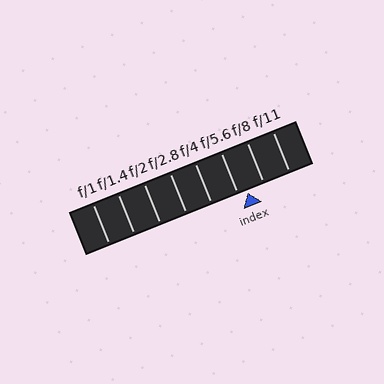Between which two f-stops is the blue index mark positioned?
The index mark is between f/5.6 and f/8.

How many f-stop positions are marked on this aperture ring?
There are 8 f-stop positions marked.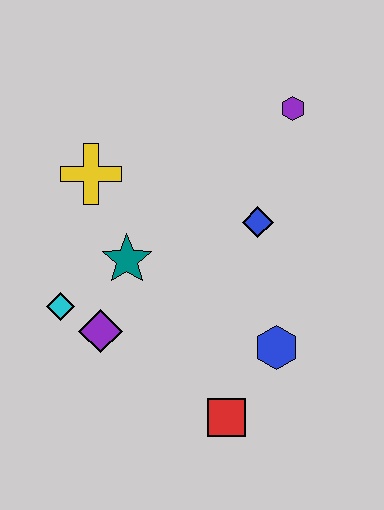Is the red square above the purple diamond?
No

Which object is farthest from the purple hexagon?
The red square is farthest from the purple hexagon.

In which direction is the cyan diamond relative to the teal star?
The cyan diamond is to the left of the teal star.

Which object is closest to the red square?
The blue hexagon is closest to the red square.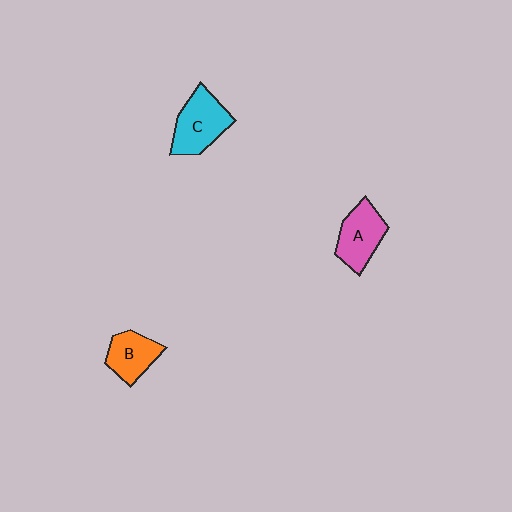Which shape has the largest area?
Shape C (cyan).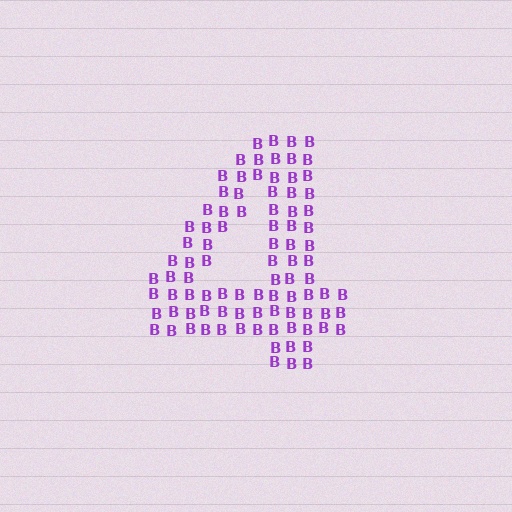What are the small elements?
The small elements are letter B's.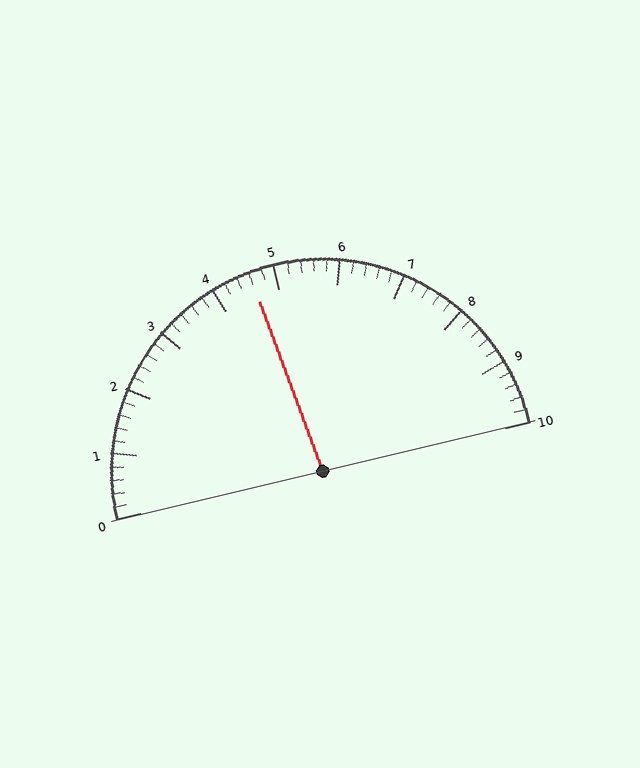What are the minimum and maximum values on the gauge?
The gauge ranges from 0 to 10.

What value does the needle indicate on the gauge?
The needle indicates approximately 4.6.